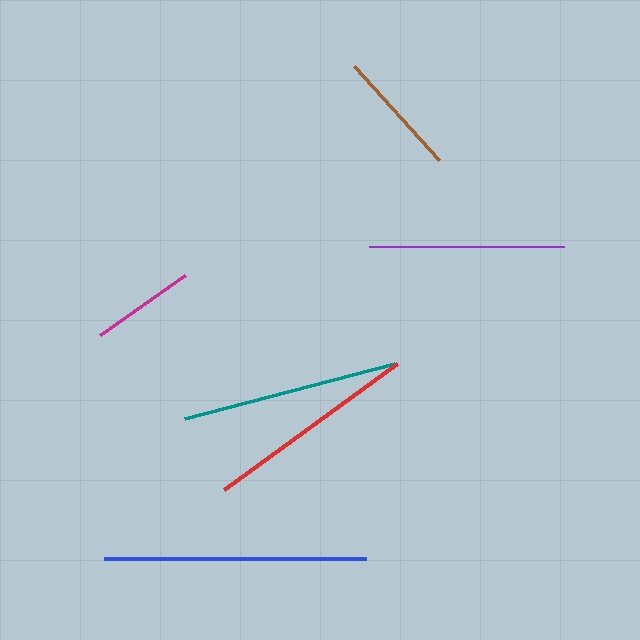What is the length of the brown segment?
The brown segment is approximately 127 pixels long.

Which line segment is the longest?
The blue line is the longest at approximately 262 pixels.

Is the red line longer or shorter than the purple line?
The red line is longer than the purple line.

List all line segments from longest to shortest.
From longest to shortest: blue, teal, red, purple, brown, magenta.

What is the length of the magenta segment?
The magenta segment is approximately 104 pixels long.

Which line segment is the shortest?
The magenta line is the shortest at approximately 104 pixels.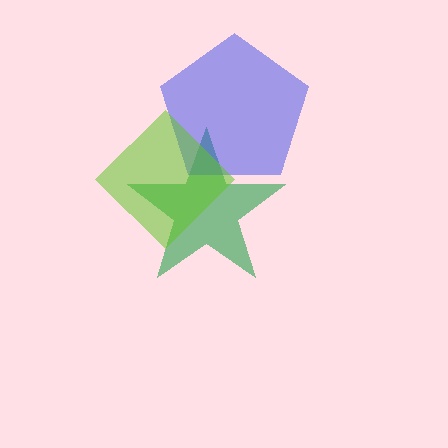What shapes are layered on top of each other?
The layered shapes are: a green star, a blue pentagon, a lime diamond.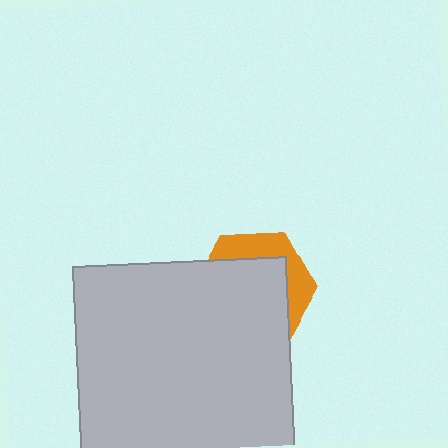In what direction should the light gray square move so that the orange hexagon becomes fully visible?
The light gray square should move toward the lower-left. That is the shortest direction to clear the overlap and leave the orange hexagon fully visible.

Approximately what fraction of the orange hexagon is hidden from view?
Roughly 69% of the orange hexagon is hidden behind the light gray square.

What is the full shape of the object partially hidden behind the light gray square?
The partially hidden object is an orange hexagon.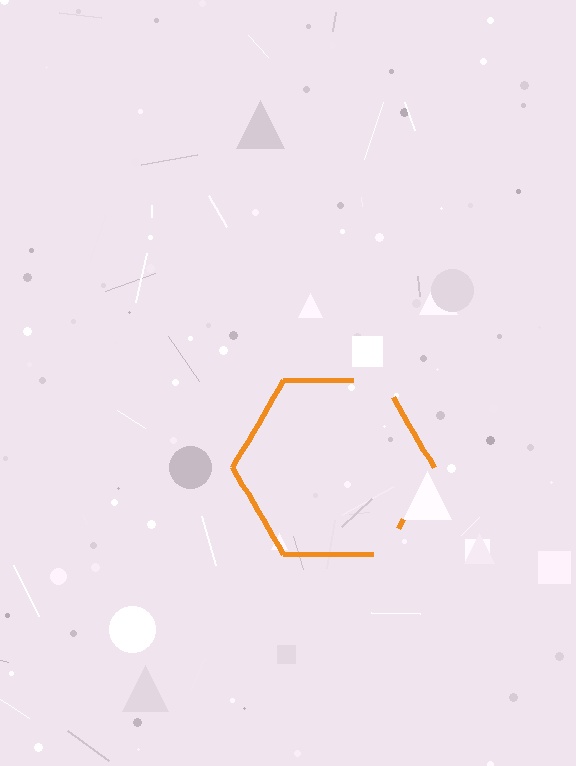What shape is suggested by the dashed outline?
The dashed outline suggests a hexagon.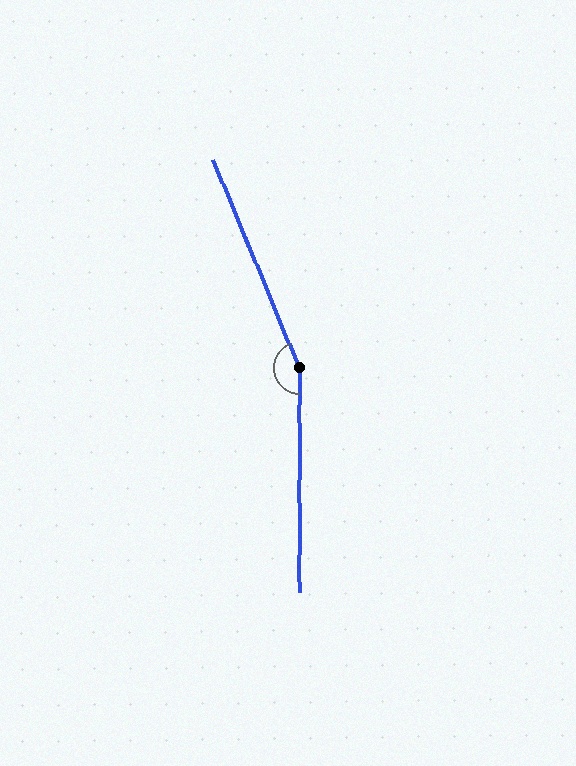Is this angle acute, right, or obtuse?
It is obtuse.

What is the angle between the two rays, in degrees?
Approximately 157 degrees.